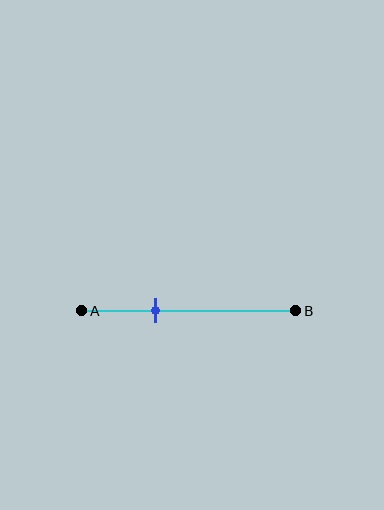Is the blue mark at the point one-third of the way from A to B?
Yes, the mark is approximately at the one-third point.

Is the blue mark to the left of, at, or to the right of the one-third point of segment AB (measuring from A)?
The blue mark is approximately at the one-third point of segment AB.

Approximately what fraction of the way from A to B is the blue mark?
The blue mark is approximately 35% of the way from A to B.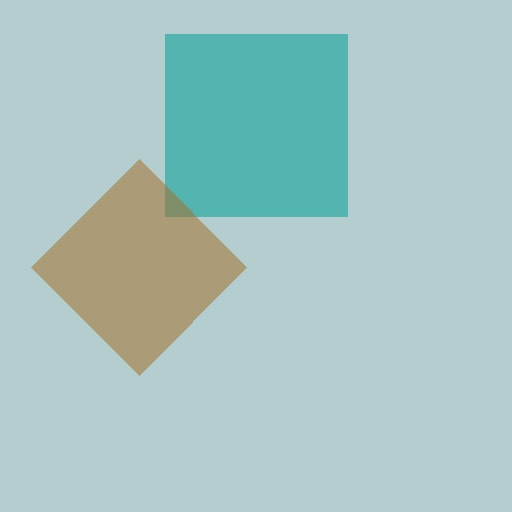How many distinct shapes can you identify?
There are 2 distinct shapes: a teal square, a brown diamond.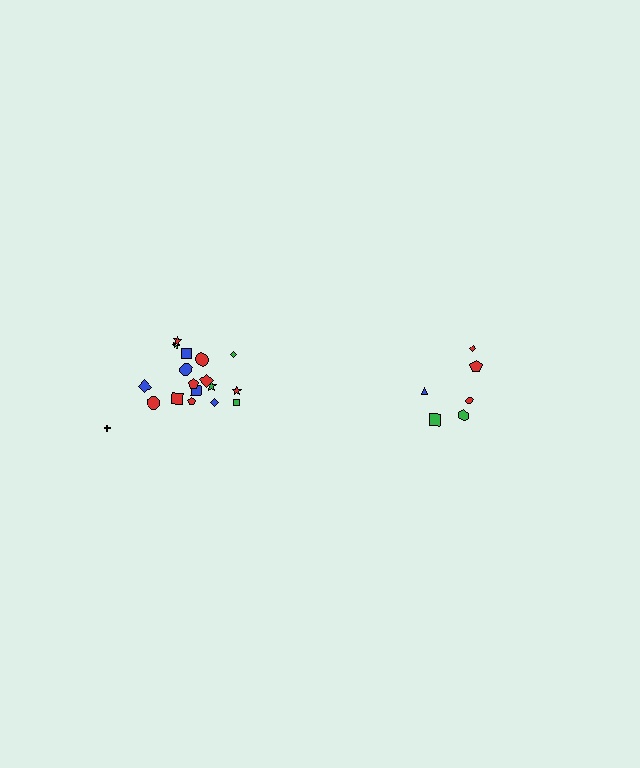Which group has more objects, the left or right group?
The left group.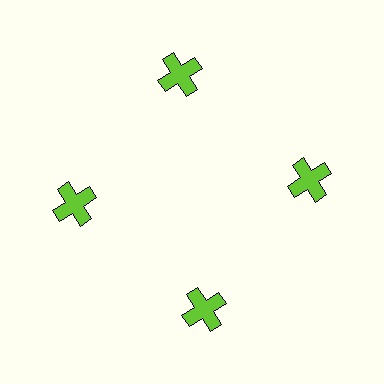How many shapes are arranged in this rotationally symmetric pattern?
There are 4 shapes, arranged in 4 groups of 1.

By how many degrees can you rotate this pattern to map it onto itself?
The pattern maps onto itself every 90 degrees of rotation.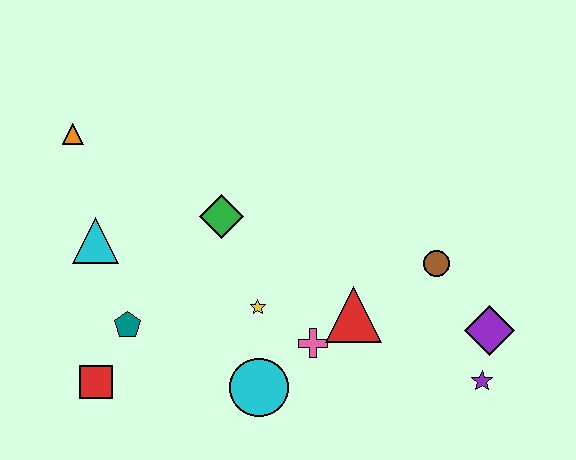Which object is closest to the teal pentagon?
The red square is closest to the teal pentagon.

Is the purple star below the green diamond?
Yes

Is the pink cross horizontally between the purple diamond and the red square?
Yes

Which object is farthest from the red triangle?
The orange triangle is farthest from the red triangle.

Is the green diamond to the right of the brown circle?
No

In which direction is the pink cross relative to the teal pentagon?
The pink cross is to the right of the teal pentagon.